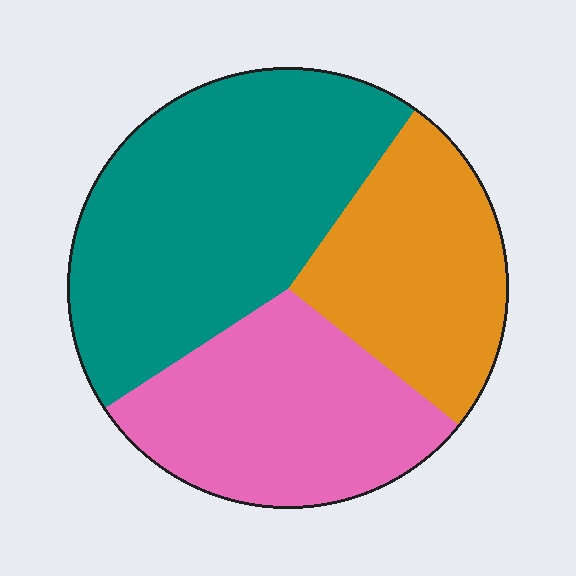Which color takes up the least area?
Orange, at roughly 25%.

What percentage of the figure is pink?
Pink takes up between a sixth and a third of the figure.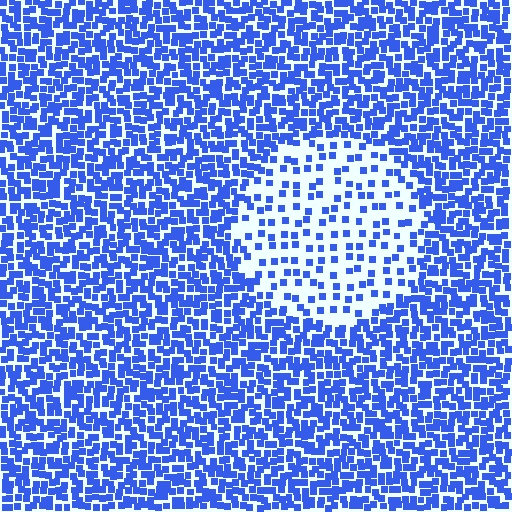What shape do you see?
I see a circle.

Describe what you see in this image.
The image contains small blue elements arranged at two different densities. A circle-shaped region is visible where the elements are less densely packed than the surrounding area.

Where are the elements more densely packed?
The elements are more densely packed outside the circle boundary.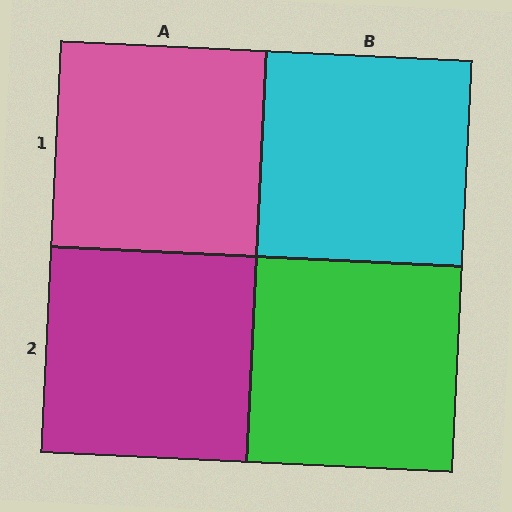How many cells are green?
1 cell is green.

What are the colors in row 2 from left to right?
Magenta, green.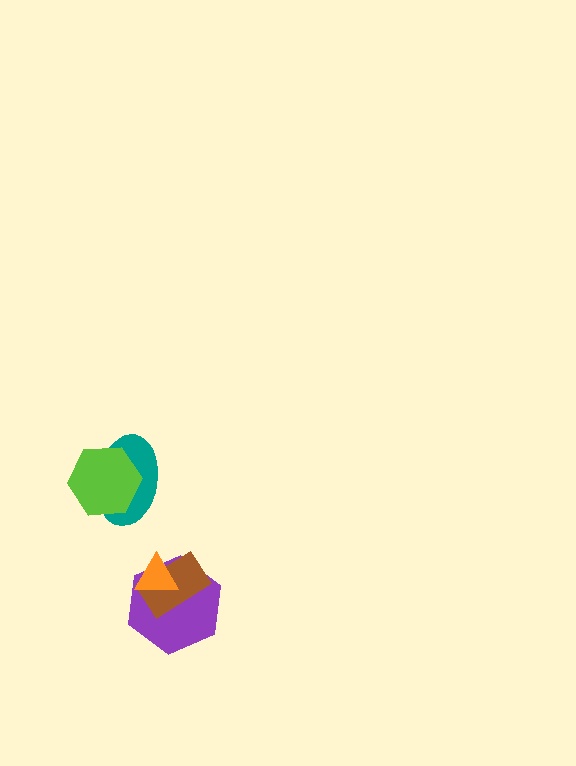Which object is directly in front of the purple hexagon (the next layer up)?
The brown rectangle is directly in front of the purple hexagon.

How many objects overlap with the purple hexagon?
2 objects overlap with the purple hexagon.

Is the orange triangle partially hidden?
No, no other shape covers it.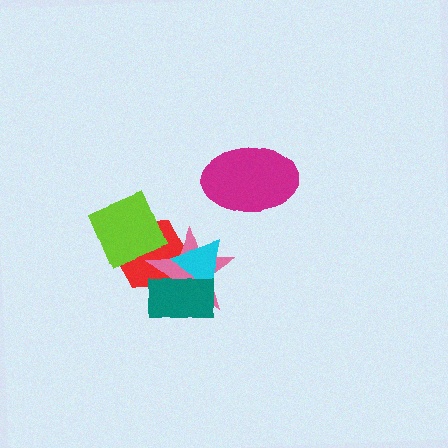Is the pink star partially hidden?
Yes, it is partially covered by another shape.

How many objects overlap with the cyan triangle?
3 objects overlap with the cyan triangle.